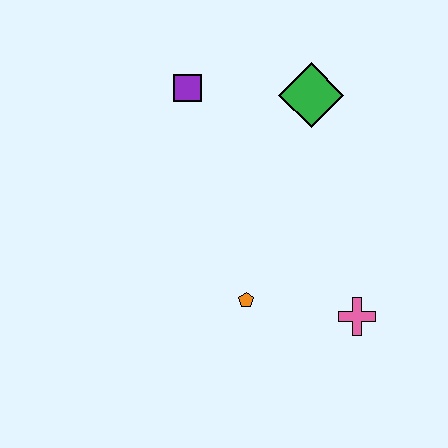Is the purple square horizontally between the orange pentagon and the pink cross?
No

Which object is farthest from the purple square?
The pink cross is farthest from the purple square.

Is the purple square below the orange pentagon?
No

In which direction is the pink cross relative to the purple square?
The pink cross is below the purple square.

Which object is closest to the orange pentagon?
The pink cross is closest to the orange pentagon.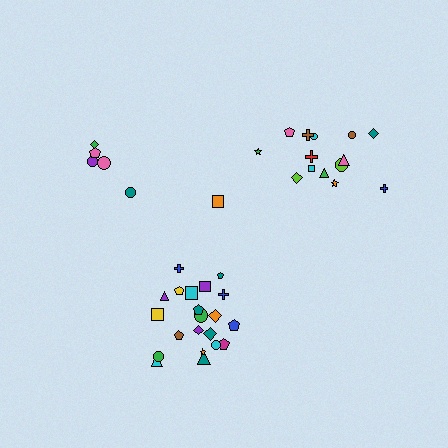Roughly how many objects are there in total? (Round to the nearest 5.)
Roughly 40 objects in total.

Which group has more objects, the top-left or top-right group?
The top-right group.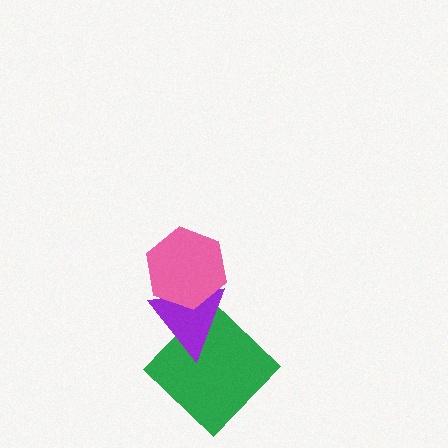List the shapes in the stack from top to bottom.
From top to bottom: the pink hexagon, the purple triangle, the green diamond.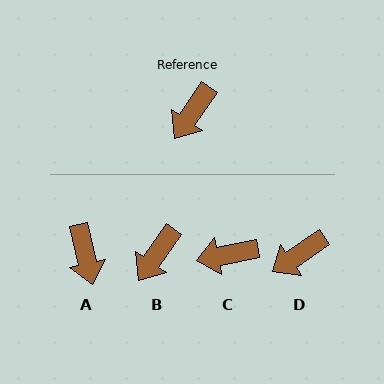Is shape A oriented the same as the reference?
No, it is off by about 47 degrees.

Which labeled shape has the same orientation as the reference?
B.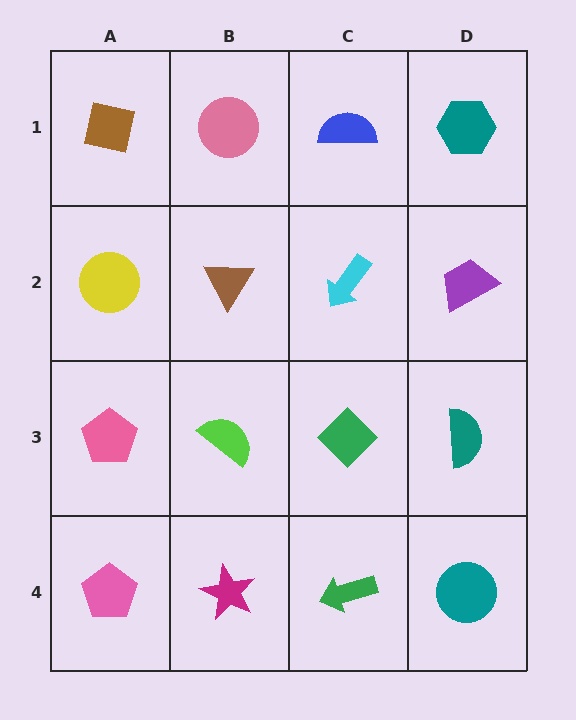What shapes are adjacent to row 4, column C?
A green diamond (row 3, column C), a magenta star (row 4, column B), a teal circle (row 4, column D).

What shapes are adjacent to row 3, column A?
A yellow circle (row 2, column A), a pink pentagon (row 4, column A), a lime semicircle (row 3, column B).